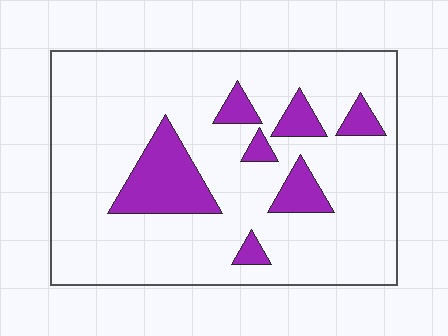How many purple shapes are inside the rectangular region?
7.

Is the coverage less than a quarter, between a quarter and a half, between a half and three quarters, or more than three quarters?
Less than a quarter.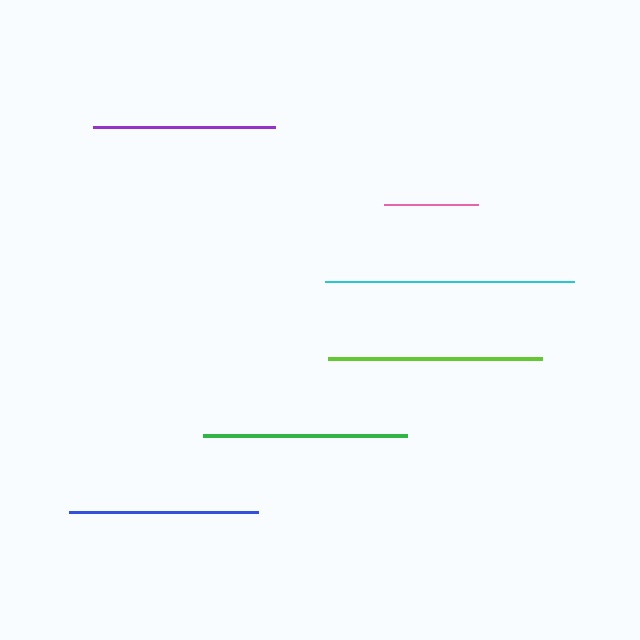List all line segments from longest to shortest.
From longest to shortest: cyan, lime, green, blue, purple, pink.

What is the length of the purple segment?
The purple segment is approximately 182 pixels long.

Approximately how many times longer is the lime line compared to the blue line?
The lime line is approximately 1.1 times the length of the blue line.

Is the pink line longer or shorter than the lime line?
The lime line is longer than the pink line.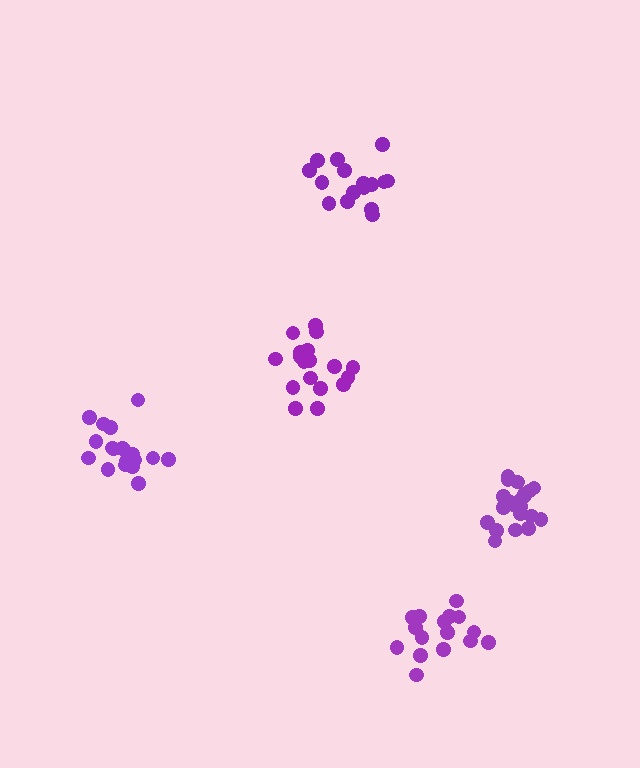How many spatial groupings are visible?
There are 5 spatial groupings.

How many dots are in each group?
Group 1: 18 dots, Group 2: 16 dots, Group 3: 18 dots, Group 4: 21 dots, Group 5: 20 dots (93 total).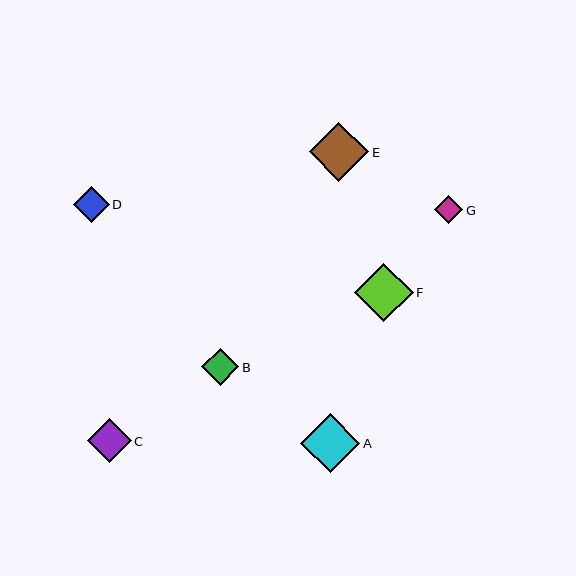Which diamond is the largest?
Diamond E is the largest with a size of approximately 59 pixels.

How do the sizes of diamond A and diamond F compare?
Diamond A and diamond F are approximately the same size.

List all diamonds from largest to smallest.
From largest to smallest: E, A, F, C, B, D, G.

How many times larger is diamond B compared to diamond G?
Diamond B is approximately 1.3 times the size of diamond G.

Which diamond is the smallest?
Diamond G is the smallest with a size of approximately 28 pixels.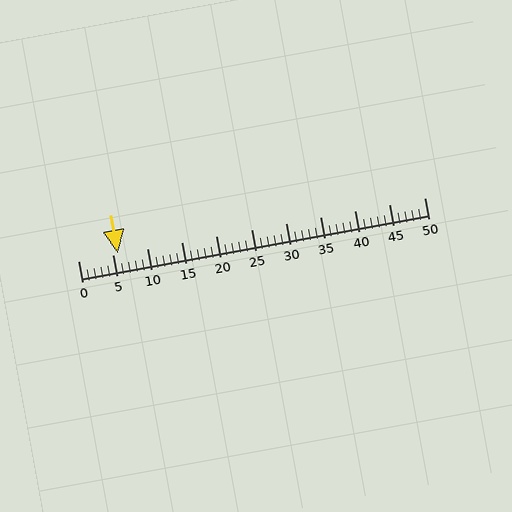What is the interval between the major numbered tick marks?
The major tick marks are spaced 5 units apart.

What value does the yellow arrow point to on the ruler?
The yellow arrow points to approximately 6.